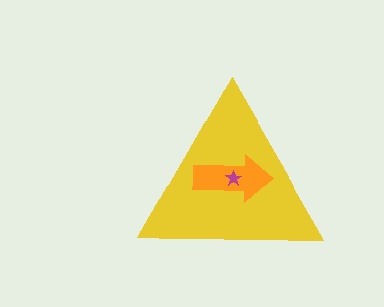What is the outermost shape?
The yellow triangle.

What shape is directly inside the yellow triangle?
The orange arrow.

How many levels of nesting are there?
3.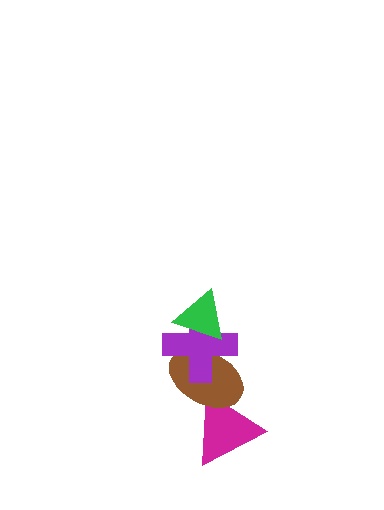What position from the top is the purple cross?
The purple cross is 2nd from the top.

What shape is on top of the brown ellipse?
The purple cross is on top of the brown ellipse.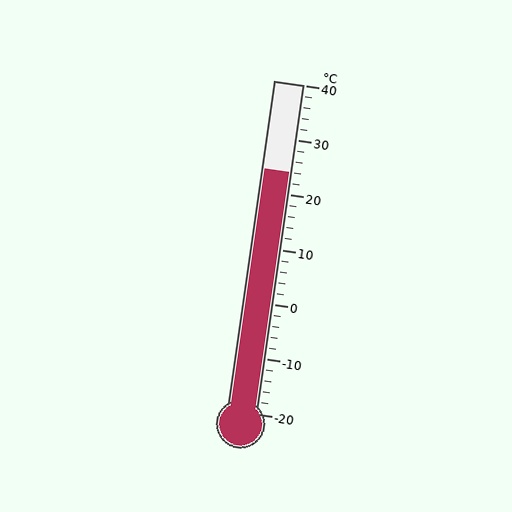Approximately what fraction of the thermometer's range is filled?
The thermometer is filled to approximately 75% of its range.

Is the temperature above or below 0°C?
The temperature is above 0°C.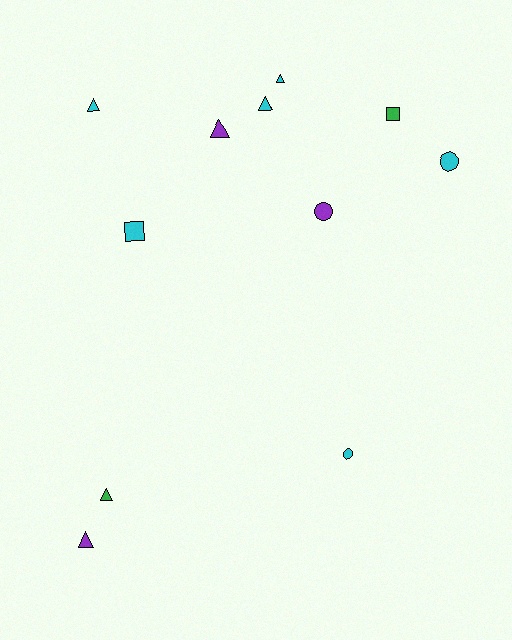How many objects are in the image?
There are 11 objects.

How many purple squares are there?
There are no purple squares.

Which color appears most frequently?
Cyan, with 6 objects.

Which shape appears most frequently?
Triangle, with 6 objects.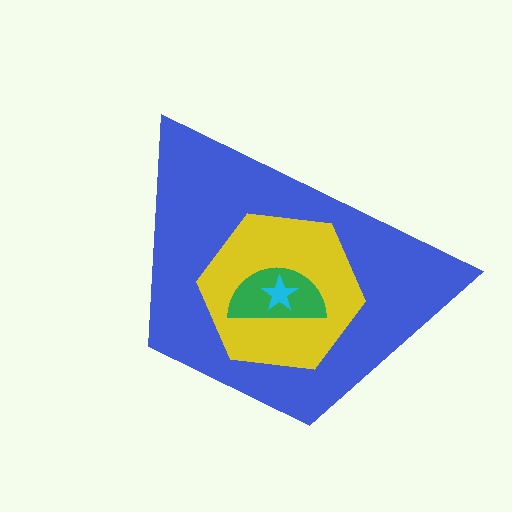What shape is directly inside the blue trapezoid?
The yellow hexagon.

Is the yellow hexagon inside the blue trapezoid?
Yes.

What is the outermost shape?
The blue trapezoid.